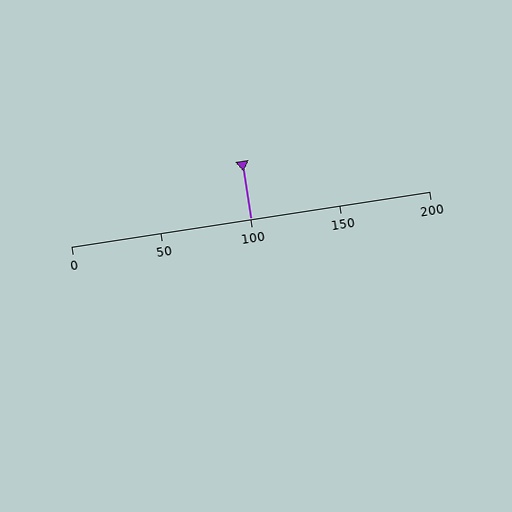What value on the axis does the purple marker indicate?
The marker indicates approximately 100.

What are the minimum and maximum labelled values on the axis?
The axis runs from 0 to 200.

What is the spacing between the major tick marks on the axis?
The major ticks are spaced 50 apart.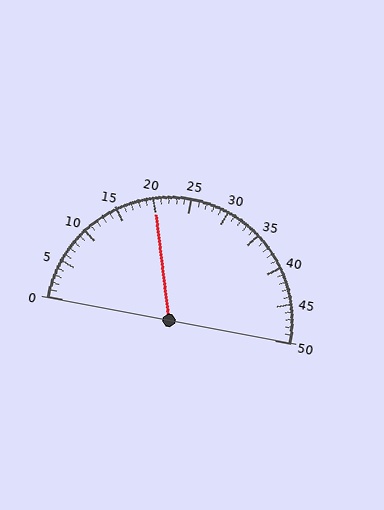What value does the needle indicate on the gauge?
The needle indicates approximately 20.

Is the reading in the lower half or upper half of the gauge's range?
The reading is in the lower half of the range (0 to 50).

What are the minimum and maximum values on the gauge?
The gauge ranges from 0 to 50.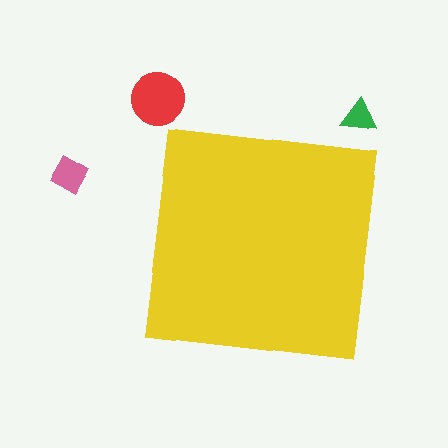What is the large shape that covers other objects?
A yellow square.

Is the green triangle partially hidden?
No, the green triangle is fully visible.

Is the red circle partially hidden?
No, the red circle is fully visible.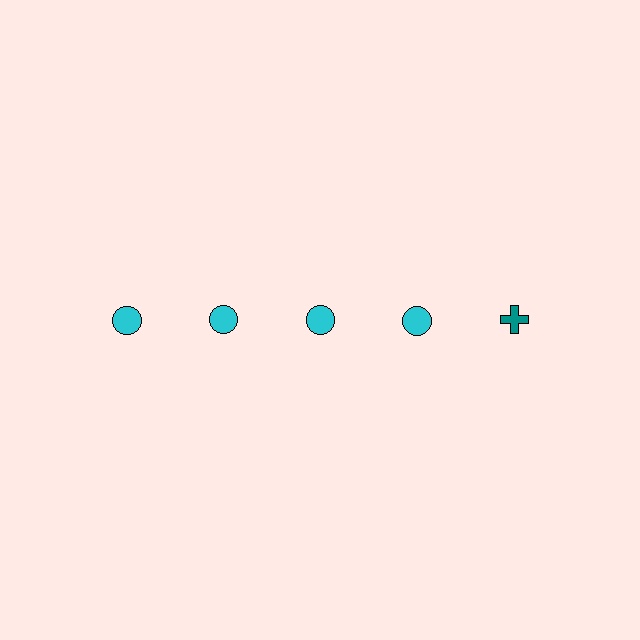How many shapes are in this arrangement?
There are 5 shapes arranged in a grid pattern.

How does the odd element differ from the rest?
It differs in both color (teal instead of cyan) and shape (cross instead of circle).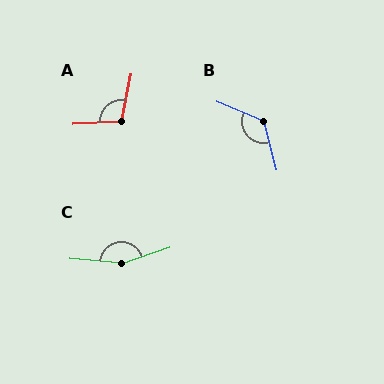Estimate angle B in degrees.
Approximately 126 degrees.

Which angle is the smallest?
A, at approximately 105 degrees.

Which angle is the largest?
C, at approximately 156 degrees.